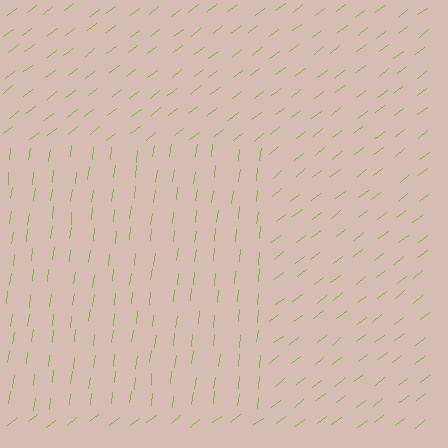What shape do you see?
I see a rectangle.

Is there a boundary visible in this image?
Yes, there is a texture boundary formed by a change in line orientation.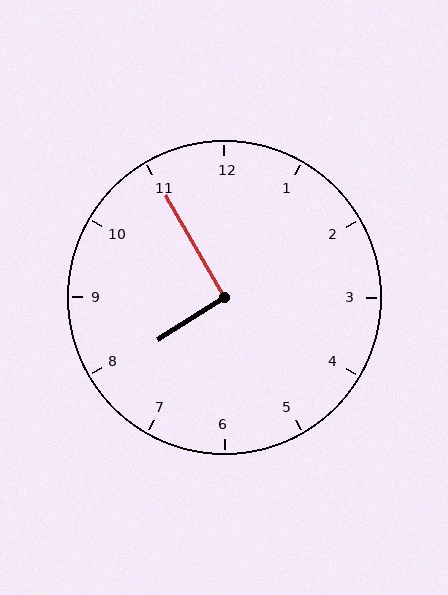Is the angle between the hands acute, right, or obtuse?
It is right.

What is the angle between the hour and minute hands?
Approximately 92 degrees.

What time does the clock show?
7:55.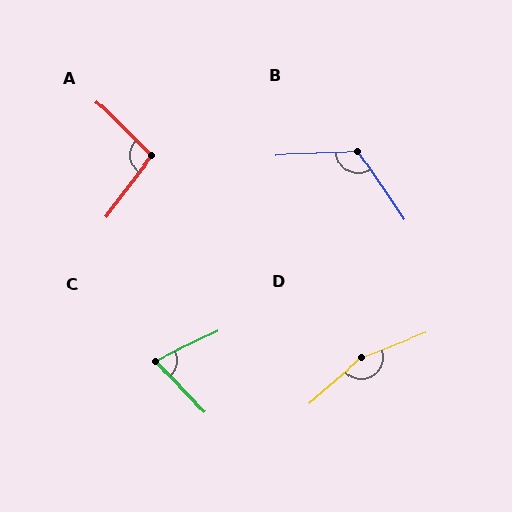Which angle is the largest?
D, at approximately 159 degrees.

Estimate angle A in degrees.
Approximately 98 degrees.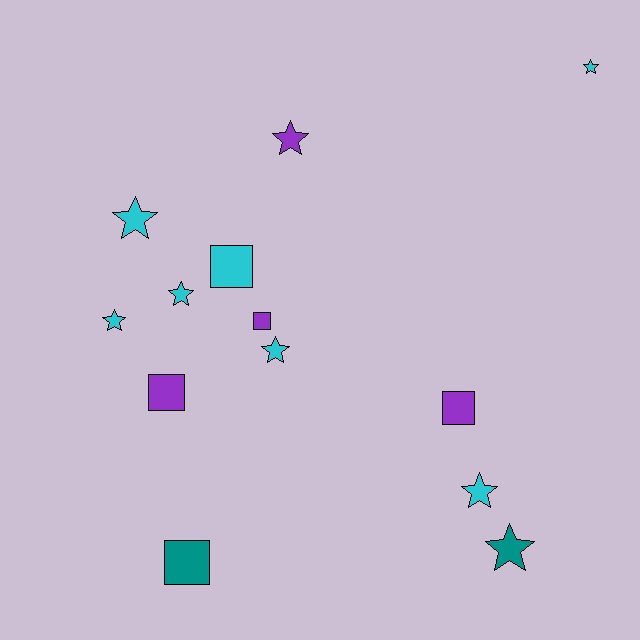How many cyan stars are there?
There are 6 cyan stars.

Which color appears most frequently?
Cyan, with 7 objects.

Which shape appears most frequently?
Star, with 8 objects.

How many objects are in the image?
There are 13 objects.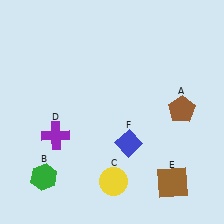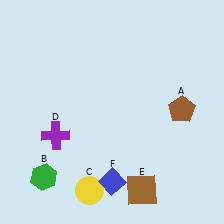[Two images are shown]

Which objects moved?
The objects that moved are: the yellow circle (C), the brown square (E), the blue diamond (F).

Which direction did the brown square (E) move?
The brown square (E) moved left.